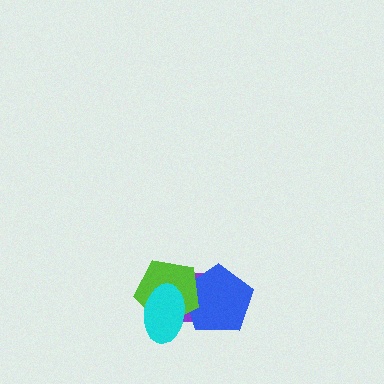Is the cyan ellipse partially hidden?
No, no other shape covers it.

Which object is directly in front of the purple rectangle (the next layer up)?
The blue pentagon is directly in front of the purple rectangle.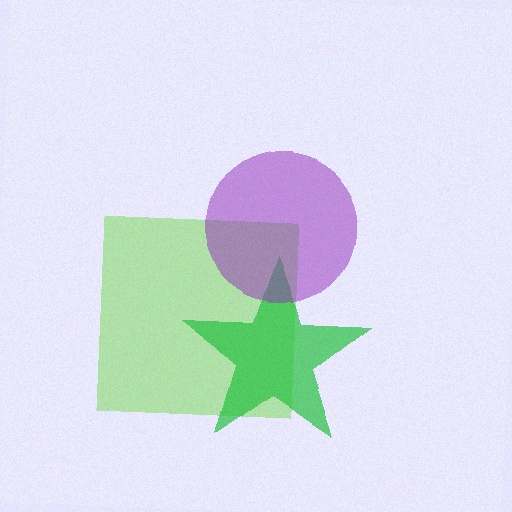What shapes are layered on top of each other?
The layered shapes are: a lime square, a green star, a purple circle.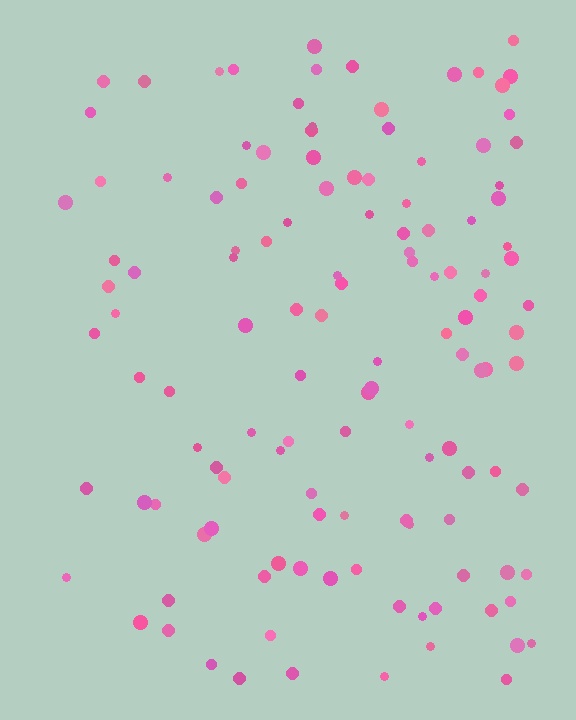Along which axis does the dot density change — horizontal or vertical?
Horizontal.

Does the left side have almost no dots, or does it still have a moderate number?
Still a moderate number, just noticeably fewer than the right.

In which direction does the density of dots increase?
From left to right, with the right side densest.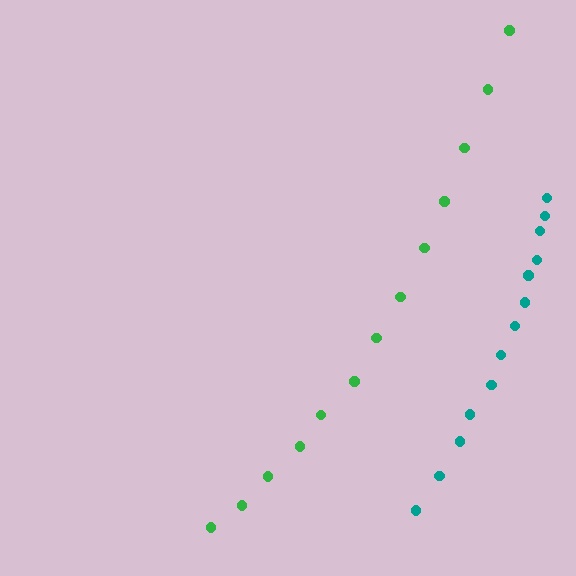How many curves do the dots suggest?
There are 2 distinct paths.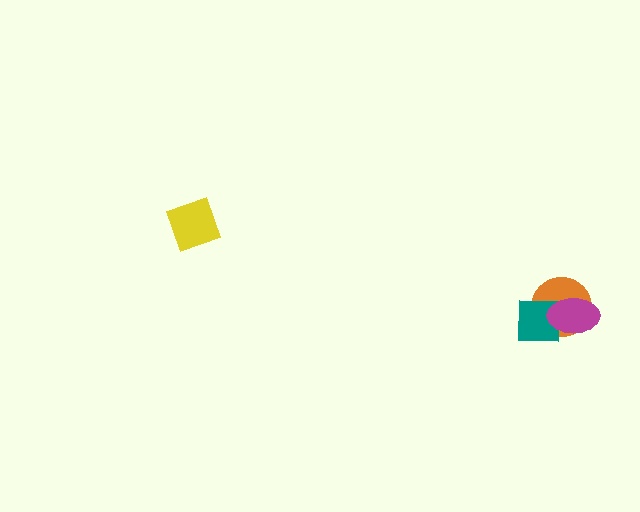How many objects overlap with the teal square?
2 objects overlap with the teal square.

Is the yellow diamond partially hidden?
No, no other shape covers it.